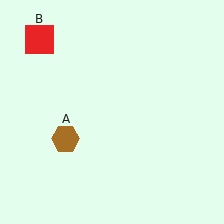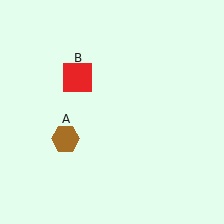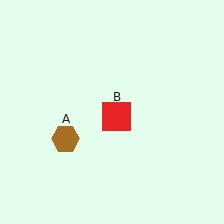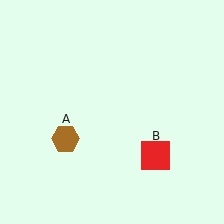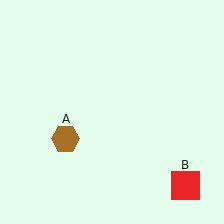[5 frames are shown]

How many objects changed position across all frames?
1 object changed position: red square (object B).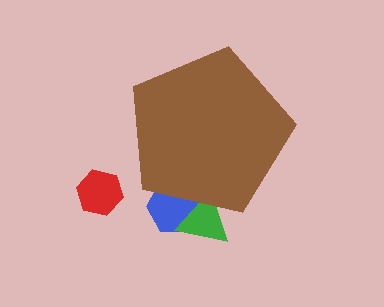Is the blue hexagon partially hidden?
Yes, the blue hexagon is partially hidden behind the brown pentagon.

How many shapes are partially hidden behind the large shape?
2 shapes are partially hidden.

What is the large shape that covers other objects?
A brown pentagon.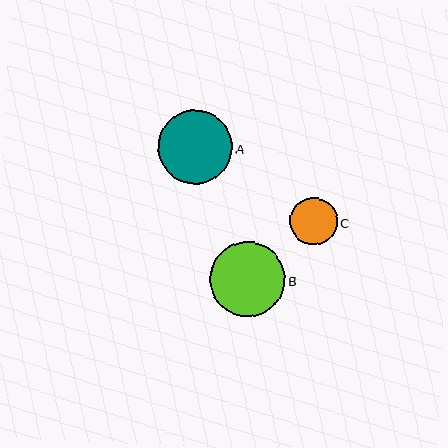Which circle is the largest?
Circle B is the largest with a size of approximately 75 pixels.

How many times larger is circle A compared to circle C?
Circle A is approximately 1.6 times the size of circle C.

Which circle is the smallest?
Circle C is the smallest with a size of approximately 47 pixels.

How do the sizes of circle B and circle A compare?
Circle B and circle A are approximately the same size.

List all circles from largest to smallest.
From largest to smallest: B, A, C.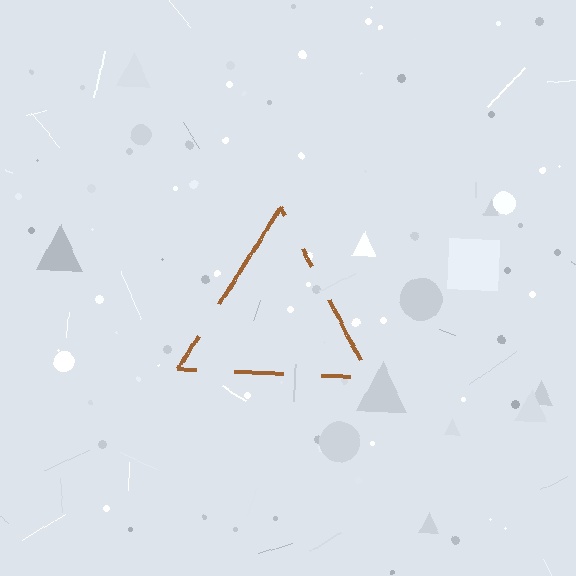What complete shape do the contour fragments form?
The contour fragments form a triangle.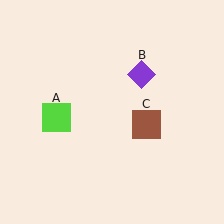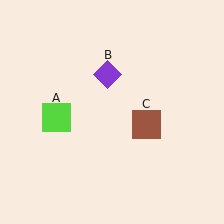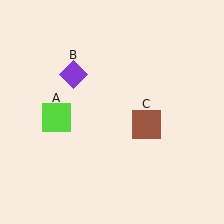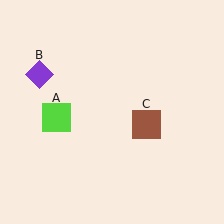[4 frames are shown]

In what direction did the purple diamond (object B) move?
The purple diamond (object B) moved left.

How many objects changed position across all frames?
1 object changed position: purple diamond (object B).